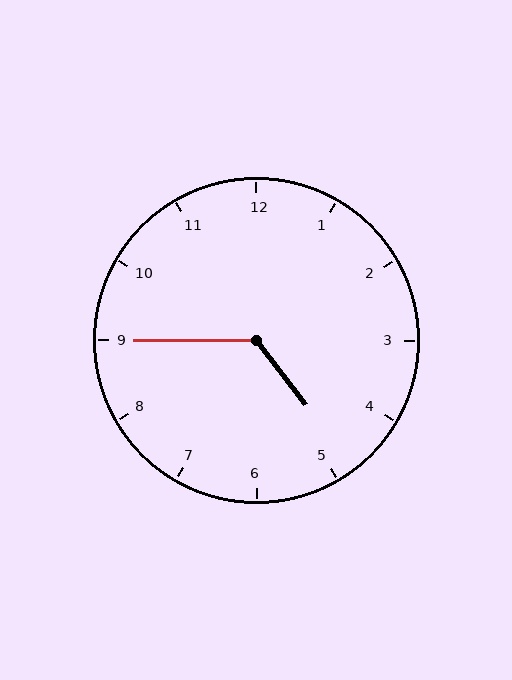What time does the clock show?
4:45.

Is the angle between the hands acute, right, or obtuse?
It is obtuse.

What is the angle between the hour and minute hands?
Approximately 128 degrees.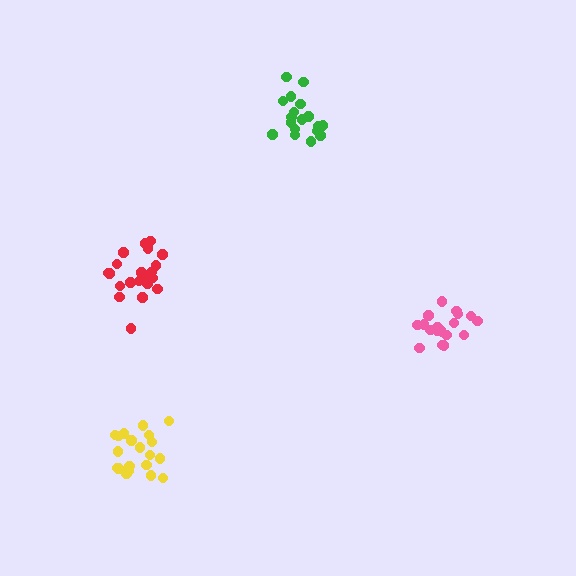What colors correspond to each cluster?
The clusters are colored: yellow, pink, green, red.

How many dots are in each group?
Group 1: 21 dots, Group 2: 19 dots, Group 3: 18 dots, Group 4: 21 dots (79 total).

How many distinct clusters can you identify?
There are 4 distinct clusters.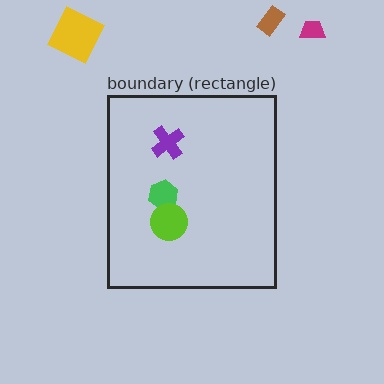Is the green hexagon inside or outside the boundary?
Inside.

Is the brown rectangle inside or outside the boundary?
Outside.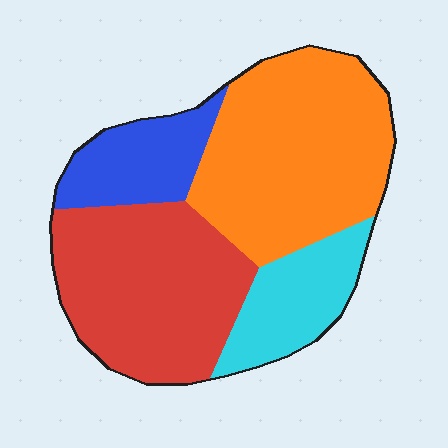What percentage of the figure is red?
Red takes up about one third (1/3) of the figure.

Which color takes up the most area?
Orange, at roughly 40%.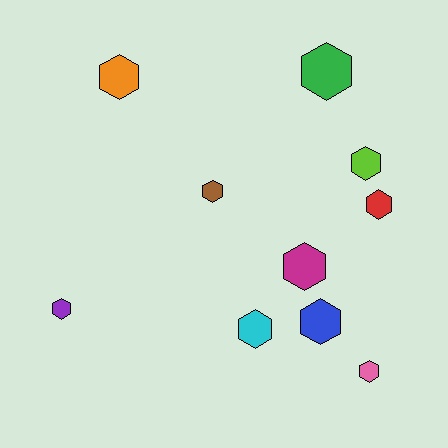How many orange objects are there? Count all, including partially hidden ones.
There is 1 orange object.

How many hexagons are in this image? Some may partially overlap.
There are 10 hexagons.